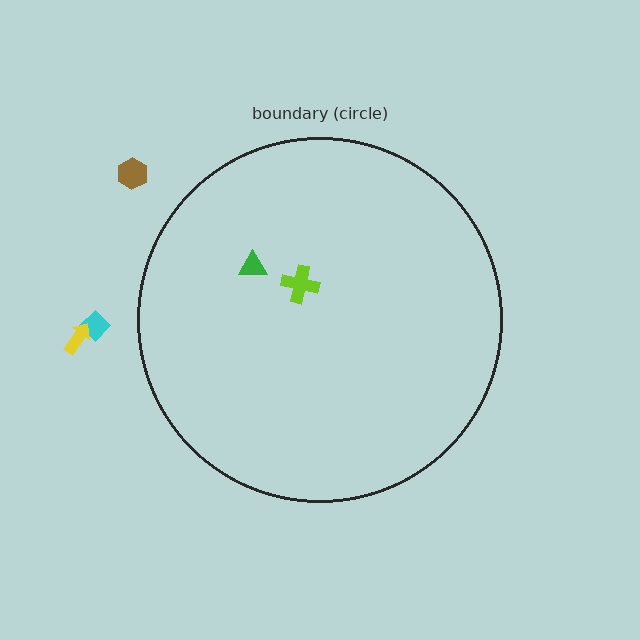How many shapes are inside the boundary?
2 inside, 3 outside.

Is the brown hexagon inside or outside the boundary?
Outside.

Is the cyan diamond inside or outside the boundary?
Outside.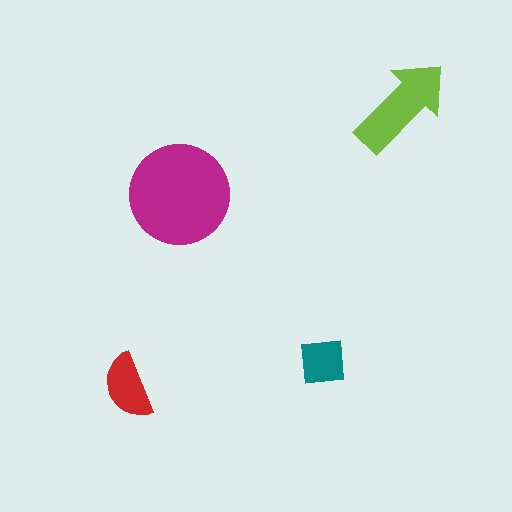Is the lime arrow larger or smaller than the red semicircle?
Larger.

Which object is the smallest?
The teal square.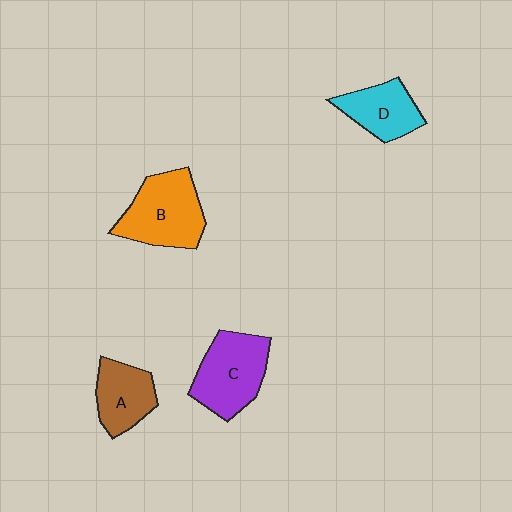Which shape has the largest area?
Shape B (orange).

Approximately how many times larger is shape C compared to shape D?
Approximately 1.4 times.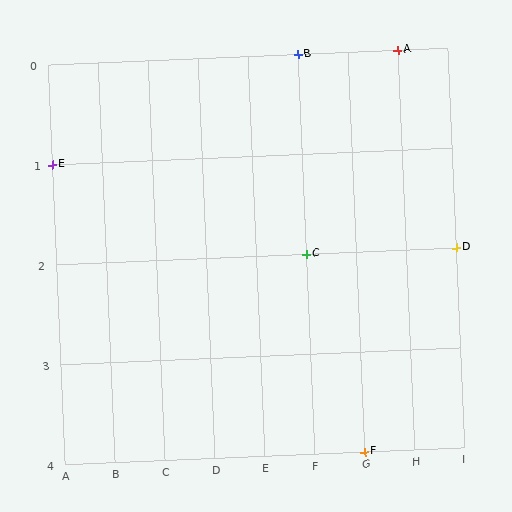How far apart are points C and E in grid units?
Points C and E are 5 columns and 1 row apart (about 5.1 grid units diagonally).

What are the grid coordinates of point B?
Point B is at grid coordinates (F, 0).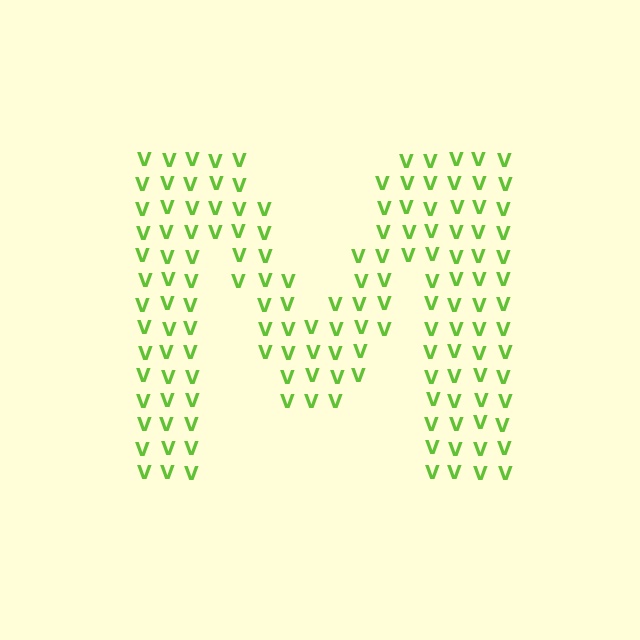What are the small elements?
The small elements are letter V's.